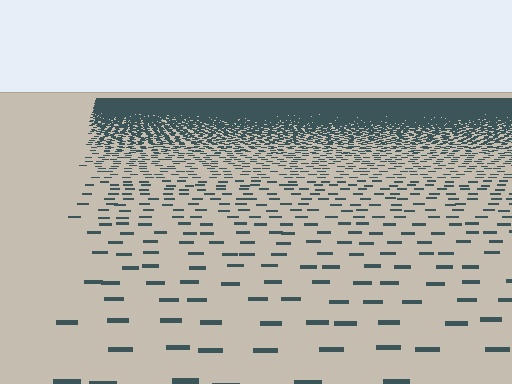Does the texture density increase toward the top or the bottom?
Density increases toward the top.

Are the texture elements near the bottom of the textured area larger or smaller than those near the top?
Larger. Near the bottom, elements are closer to the viewer and appear at a bigger on-screen size.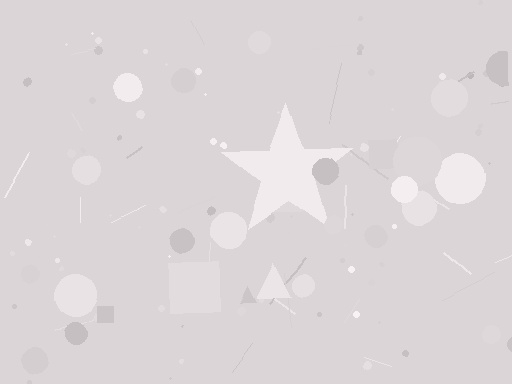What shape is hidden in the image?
A star is hidden in the image.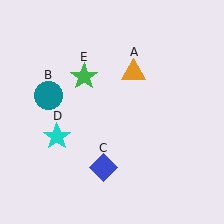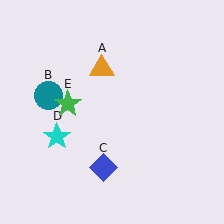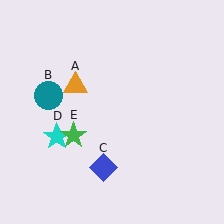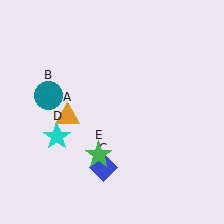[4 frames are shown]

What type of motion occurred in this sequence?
The orange triangle (object A), green star (object E) rotated counterclockwise around the center of the scene.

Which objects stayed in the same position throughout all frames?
Teal circle (object B) and blue diamond (object C) and cyan star (object D) remained stationary.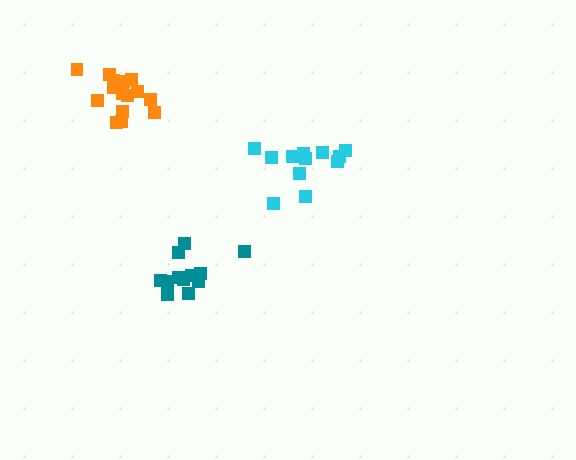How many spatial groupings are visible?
There are 3 spatial groupings.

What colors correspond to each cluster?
The clusters are colored: cyan, teal, orange.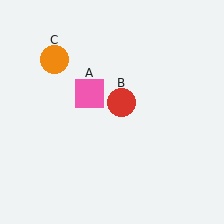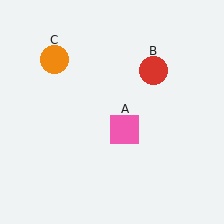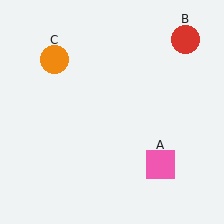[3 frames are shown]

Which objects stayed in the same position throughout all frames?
Orange circle (object C) remained stationary.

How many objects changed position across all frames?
2 objects changed position: pink square (object A), red circle (object B).